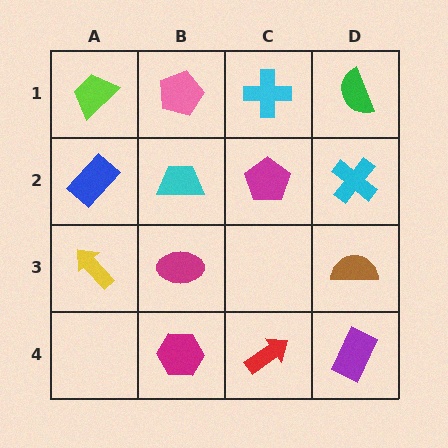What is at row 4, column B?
A magenta hexagon.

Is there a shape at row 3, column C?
No, that cell is empty.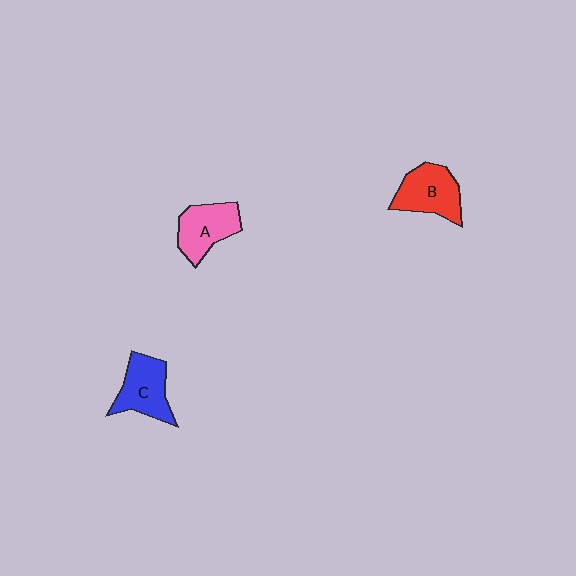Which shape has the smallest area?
Shape A (pink).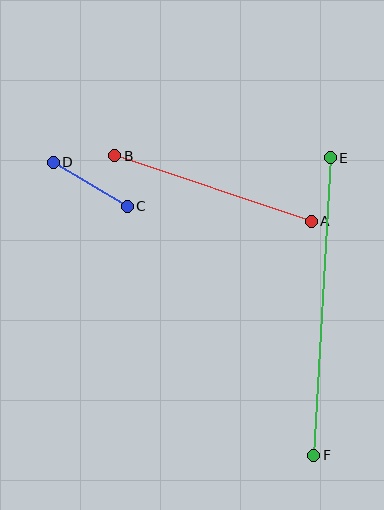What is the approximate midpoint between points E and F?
The midpoint is at approximately (322, 307) pixels.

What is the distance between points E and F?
The distance is approximately 298 pixels.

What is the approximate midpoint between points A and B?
The midpoint is at approximately (213, 188) pixels.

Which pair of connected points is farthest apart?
Points E and F are farthest apart.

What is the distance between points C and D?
The distance is approximately 86 pixels.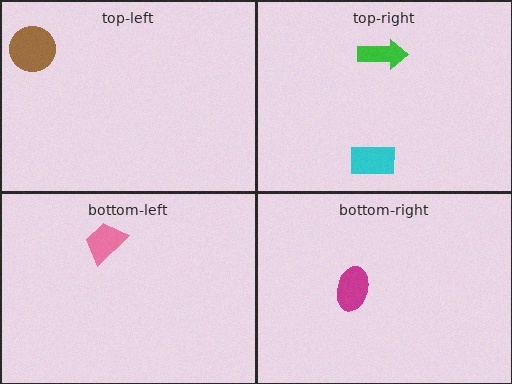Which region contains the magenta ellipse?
The bottom-right region.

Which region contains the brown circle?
The top-left region.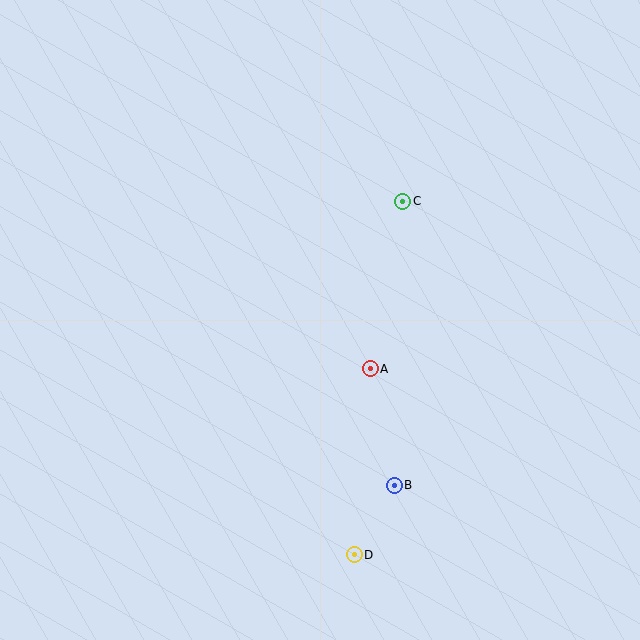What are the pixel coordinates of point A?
Point A is at (370, 369).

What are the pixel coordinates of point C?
Point C is at (403, 201).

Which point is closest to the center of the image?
Point A at (370, 369) is closest to the center.